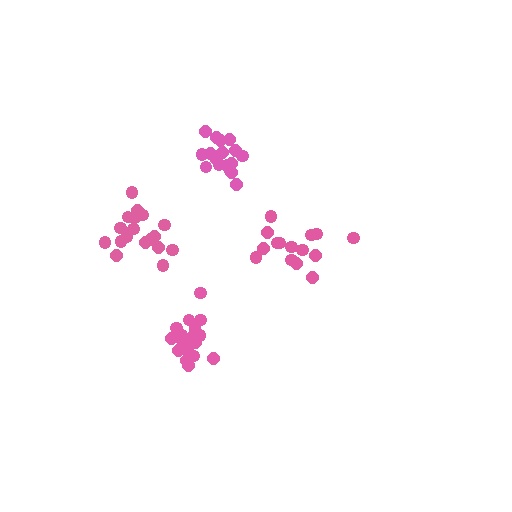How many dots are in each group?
Group 1: 18 dots, Group 2: 15 dots, Group 3: 17 dots, Group 4: 20 dots (70 total).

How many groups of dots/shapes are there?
There are 4 groups.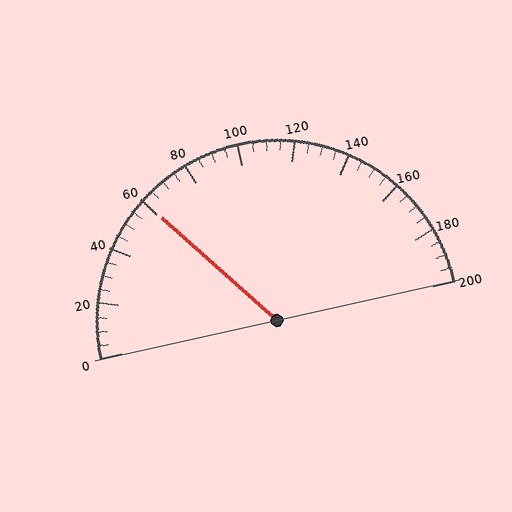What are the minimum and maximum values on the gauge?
The gauge ranges from 0 to 200.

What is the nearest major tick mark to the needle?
The nearest major tick mark is 60.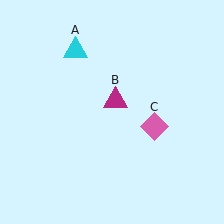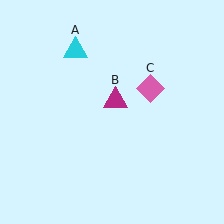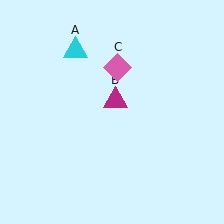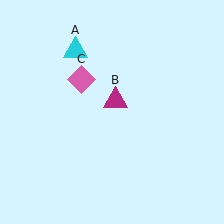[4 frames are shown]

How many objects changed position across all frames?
1 object changed position: pink diamond (object C).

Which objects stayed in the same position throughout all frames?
Cyan triangle (object A) and magenta triangle (object B) remained stationary.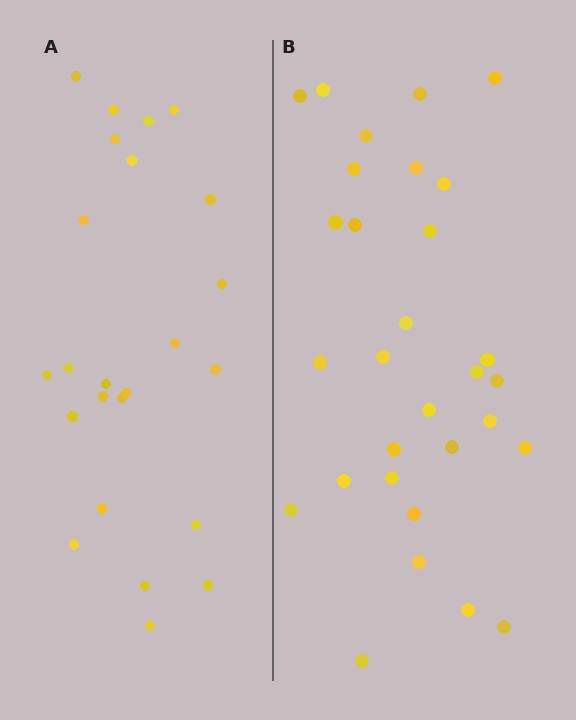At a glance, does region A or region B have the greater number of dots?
Region B (the right region) has more dots.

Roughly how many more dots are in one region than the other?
Region B has about 6 more dots than region A.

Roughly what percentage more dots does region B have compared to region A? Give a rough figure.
About 25% more.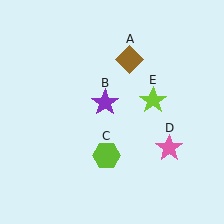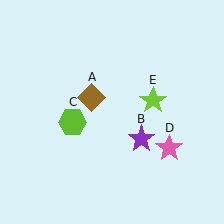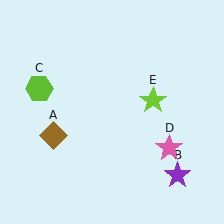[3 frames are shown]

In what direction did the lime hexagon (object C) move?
The lime hexagon (object C) moved up and to the left.